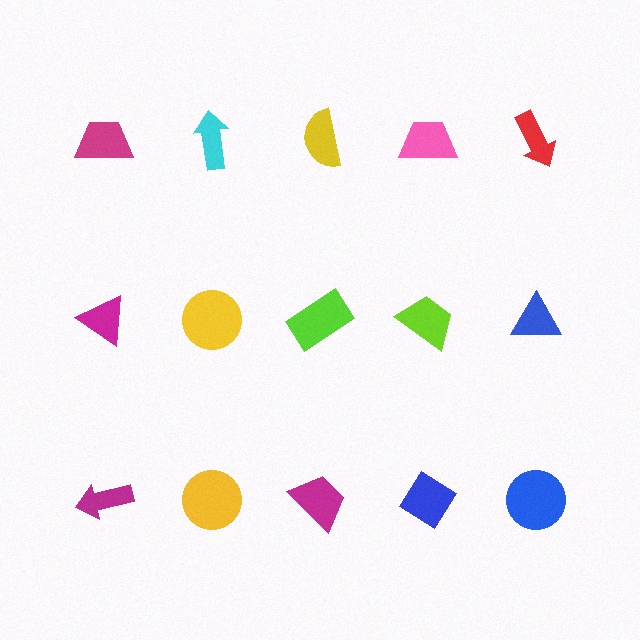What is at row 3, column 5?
A blue circle.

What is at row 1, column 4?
A pink trapezoid.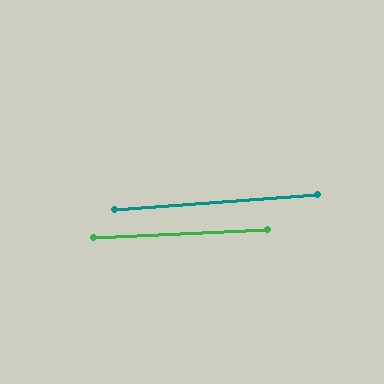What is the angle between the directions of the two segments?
Approximately 2 degrees.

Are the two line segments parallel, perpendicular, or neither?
Parallel — their directions differ by only 1.6°.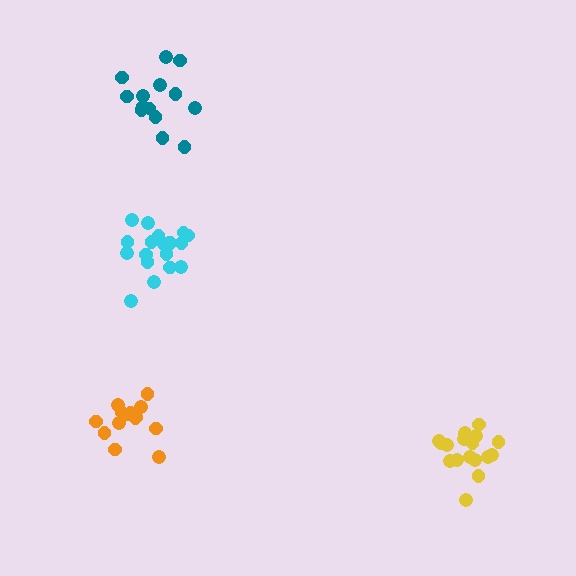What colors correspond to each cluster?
The clusters are colored: yellow, teal, cyan, orange.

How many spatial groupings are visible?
There are 4 spatial groupings.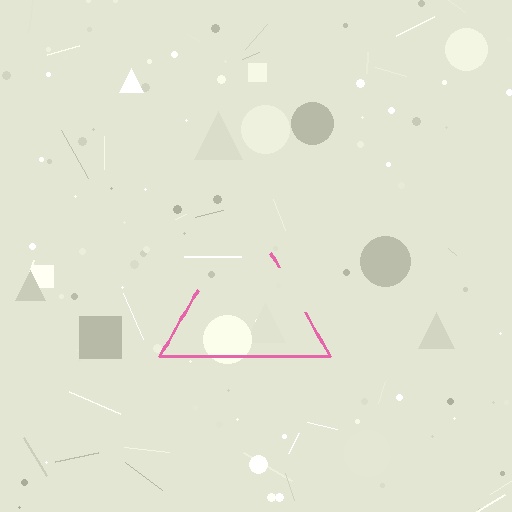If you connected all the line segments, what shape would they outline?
They would outline a triangle.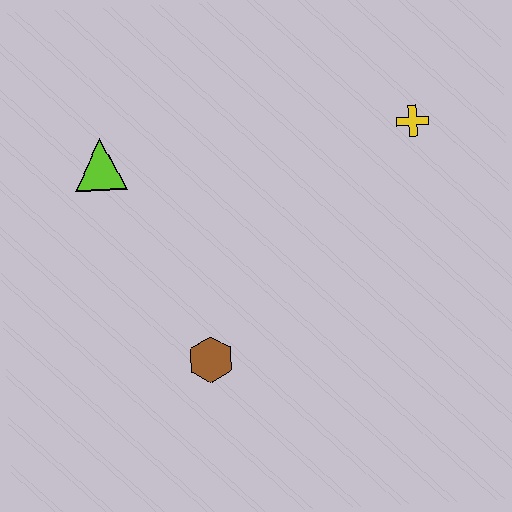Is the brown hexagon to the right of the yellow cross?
No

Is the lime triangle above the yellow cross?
No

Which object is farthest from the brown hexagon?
The yellow cross is farthest from the brown hexagon.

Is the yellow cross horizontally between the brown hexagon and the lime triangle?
No